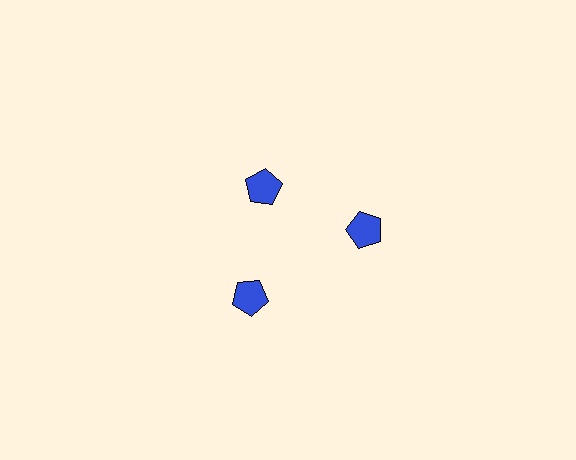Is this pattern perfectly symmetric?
No. The 3 blue pentagons are arranged in a ring, but one element near the 11 o'clock position is pulled inward toward the center, breaking the 3-fold rotational symmetry.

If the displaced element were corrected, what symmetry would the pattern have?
It would have 3-fold rotational symmetry — the pattern would map onto itself every 120 degrees.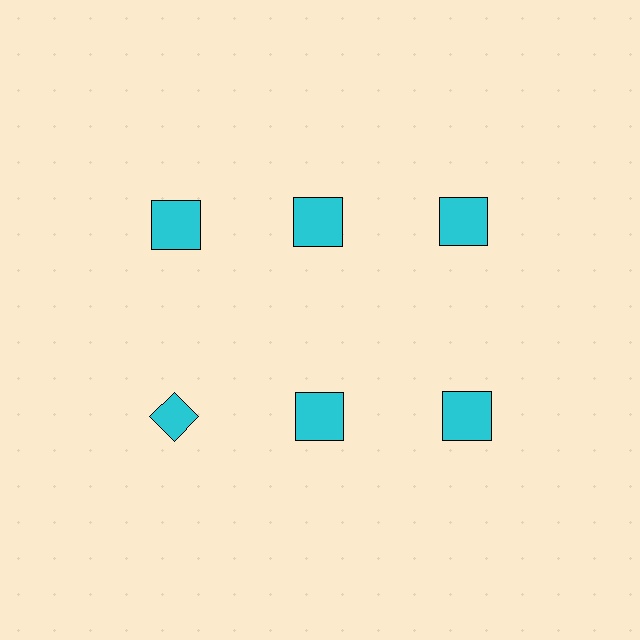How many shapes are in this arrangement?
There are 6 shapes arranged in a grid pattern.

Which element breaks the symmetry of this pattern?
The cyan diamond in the second row, leftmost column breaks the symmetry. All other shapes are cyan squares.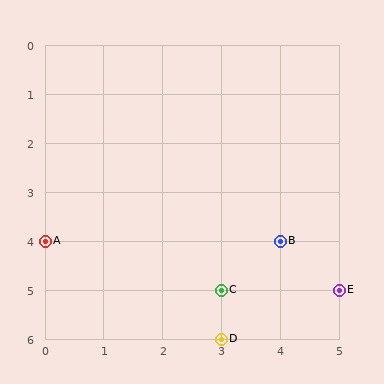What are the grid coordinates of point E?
Point E is at grid coordinates (5, 5).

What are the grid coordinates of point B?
Point B is at grid coordinates (4, 4).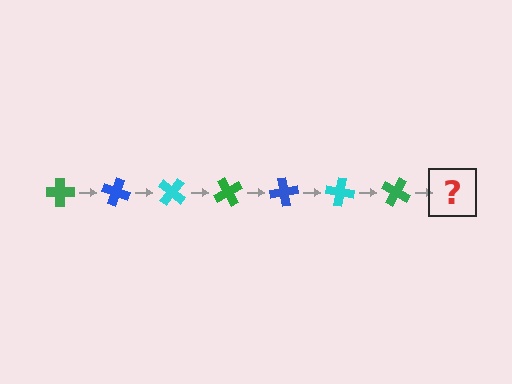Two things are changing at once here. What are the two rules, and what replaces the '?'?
The two rules are that it rotates 20 degrees each step and the color cycles through green, blue, and cyan. The '?' should be a blue cross, rotated 140 degrees from the start.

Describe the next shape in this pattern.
It should be a blue cross, rotated 140 degrees from the start.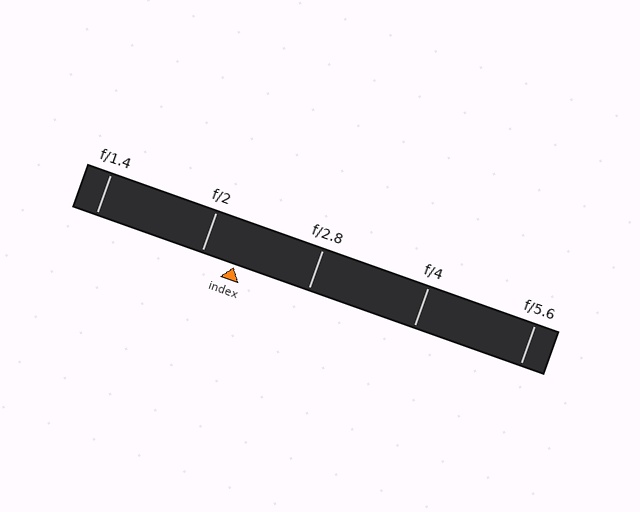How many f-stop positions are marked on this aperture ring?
There are 5 f-stop positions marked.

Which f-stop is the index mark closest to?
The index mark is closest to f/2.